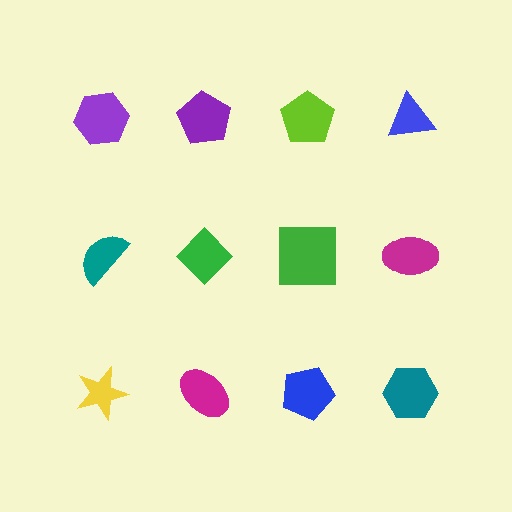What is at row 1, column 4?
A blue triangle.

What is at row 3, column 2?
A magenta ellipse.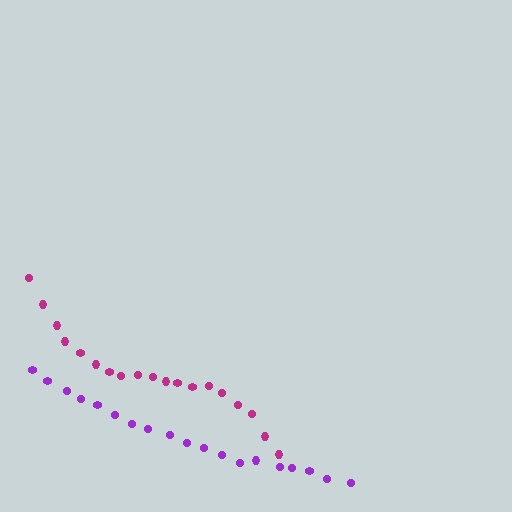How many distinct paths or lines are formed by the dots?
There are 2 distinct paths.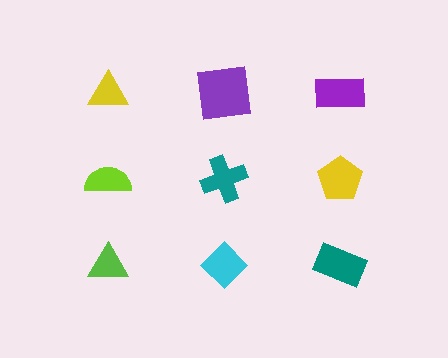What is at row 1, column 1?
A yellow triangle.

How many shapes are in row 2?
3 shapes.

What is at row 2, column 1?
A lime semicircle.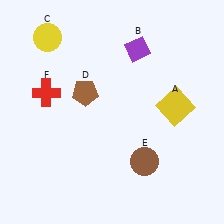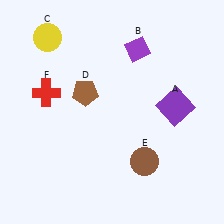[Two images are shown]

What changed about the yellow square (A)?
In Image 1, A is yellow. In Image 2, it changed to purple.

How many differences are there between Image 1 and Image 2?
There is 1 difference between the two images.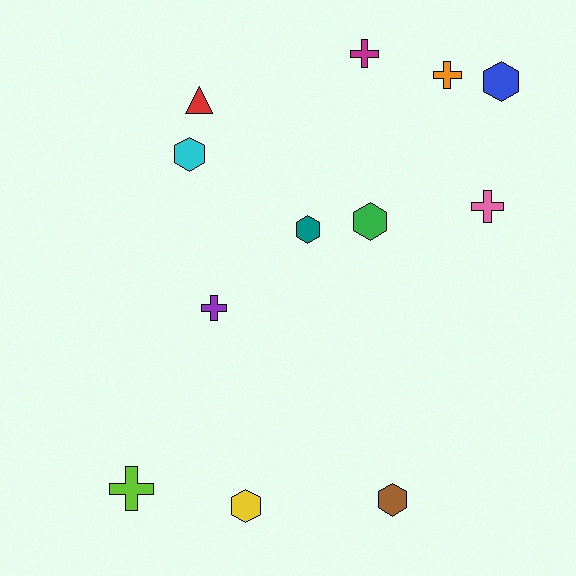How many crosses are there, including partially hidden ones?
There are 5 crosses.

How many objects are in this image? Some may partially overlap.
There are 12 objects.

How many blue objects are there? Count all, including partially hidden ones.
There is 1 blue object.